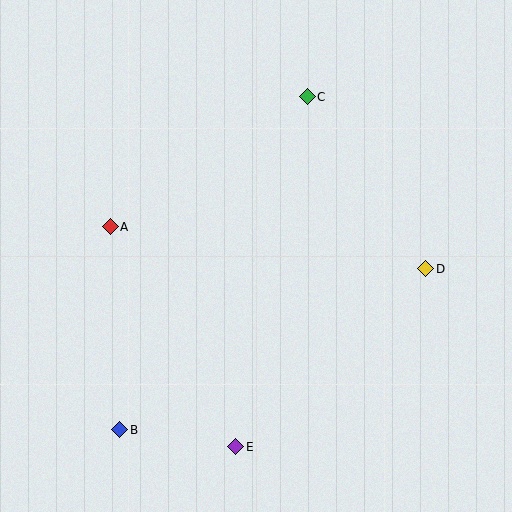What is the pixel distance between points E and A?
The distance between E and A is 254 pixels.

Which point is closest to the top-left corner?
Point A is closest to the top-left corner.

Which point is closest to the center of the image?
Point A at (110, 227) is closest to the center.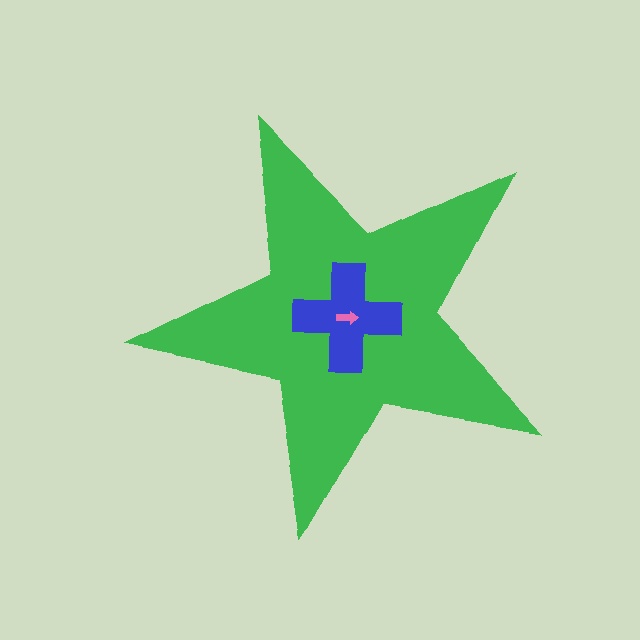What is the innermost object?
The pink arrow.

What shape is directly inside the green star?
The blue cross.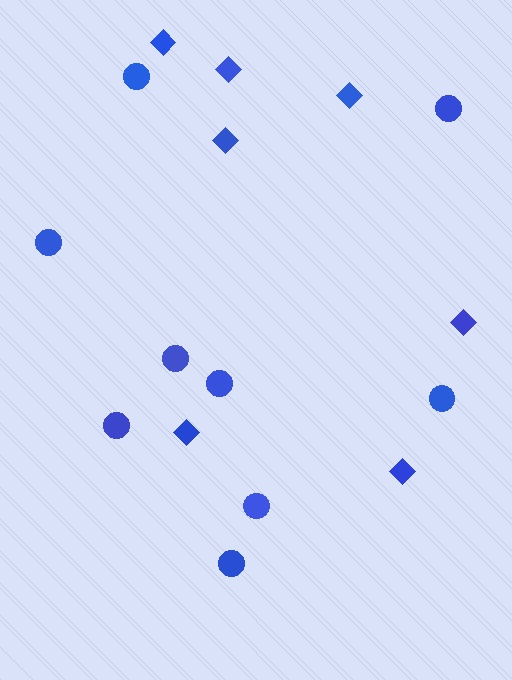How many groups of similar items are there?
There are 2 groups: one group of circles (9) and one group of diamonds (7).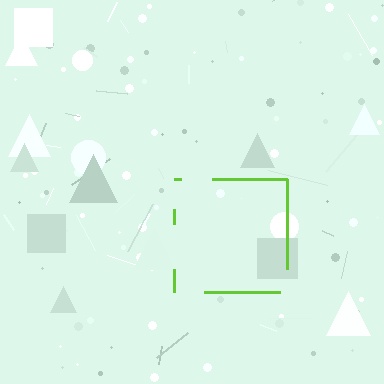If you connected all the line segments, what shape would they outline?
They would outline a square.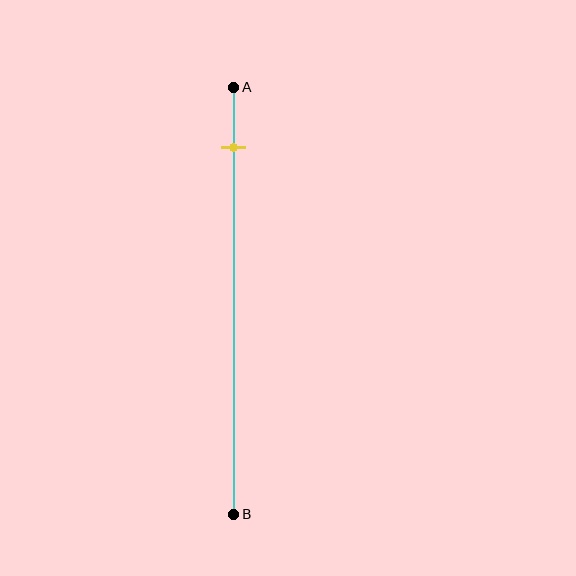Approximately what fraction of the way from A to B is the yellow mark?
The yellow mark is approximately 15% of the way from A to B.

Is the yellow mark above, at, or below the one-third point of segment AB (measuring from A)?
The yellow mark is above the one-third point of segment AB.